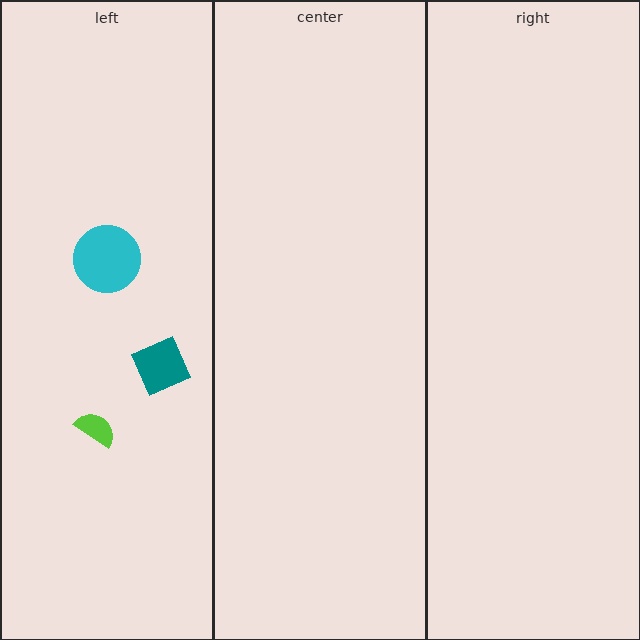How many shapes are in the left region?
3.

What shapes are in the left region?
The cyan circle, the teal square, the lime semicircle.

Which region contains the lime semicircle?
The left region.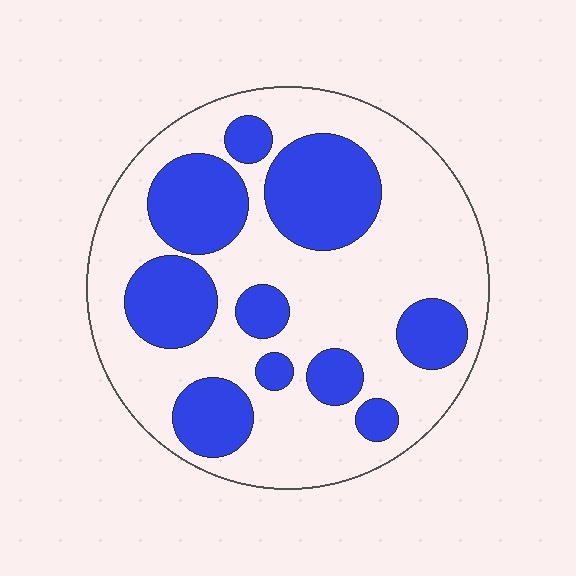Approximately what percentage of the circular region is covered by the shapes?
Approximately 35%.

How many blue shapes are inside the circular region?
10.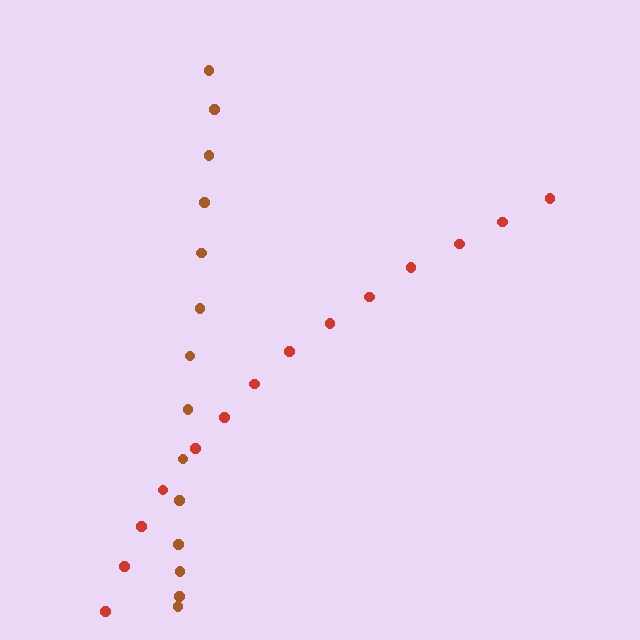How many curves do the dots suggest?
There are 2 distinct paths.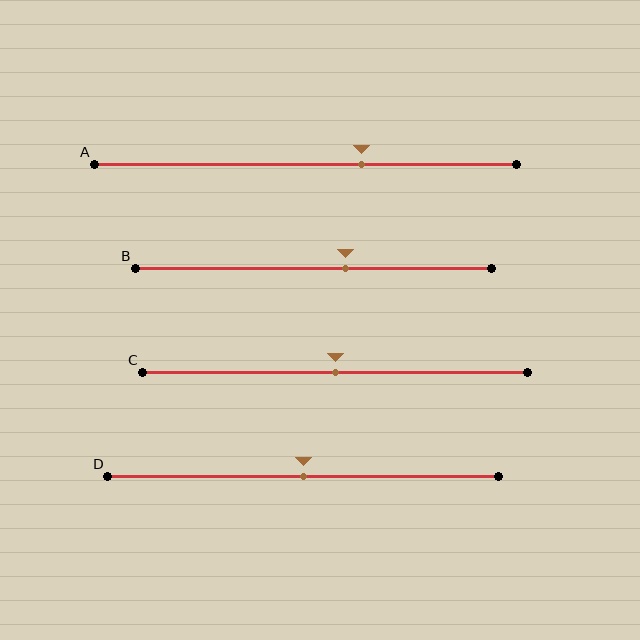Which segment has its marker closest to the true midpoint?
Segment C has its marker closest to the true midpoint.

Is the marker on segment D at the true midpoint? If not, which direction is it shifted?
Yes, the marker on segment D is at the true midpoint.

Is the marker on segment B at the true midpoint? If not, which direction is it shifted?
No, the marker on segment B is shifted to the right by about 9% of the segment length.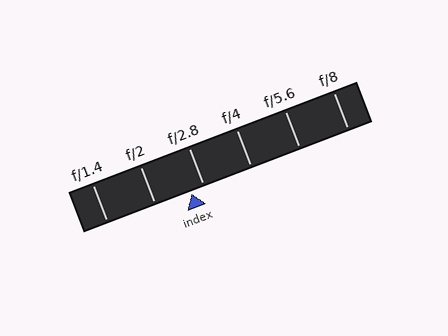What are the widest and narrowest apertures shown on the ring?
The widest aperture shown is f/1.4 and the narrowest is f/8.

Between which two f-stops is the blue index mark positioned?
The index mark is between f/2 and f/2.8.